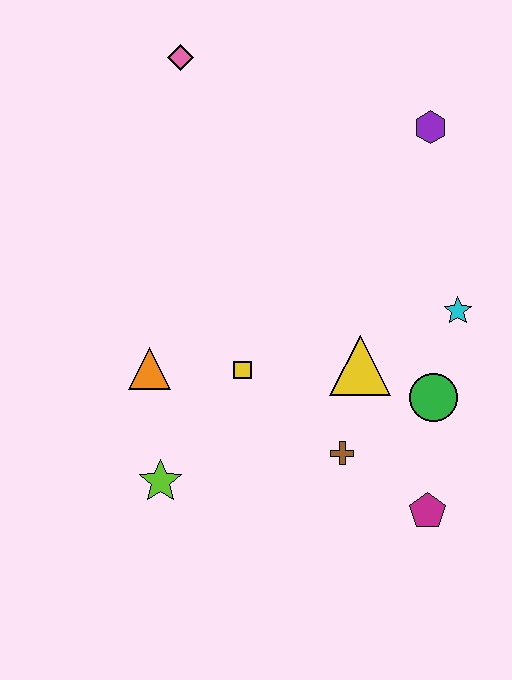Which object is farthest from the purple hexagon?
The lime star is farthest from the purple hexagon.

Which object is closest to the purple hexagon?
The cyan star is closest to the purple hexagon.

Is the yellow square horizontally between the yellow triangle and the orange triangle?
Yes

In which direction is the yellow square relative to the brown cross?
The yellow square is to the left of the brown cross.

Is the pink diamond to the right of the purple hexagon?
No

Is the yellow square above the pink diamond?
No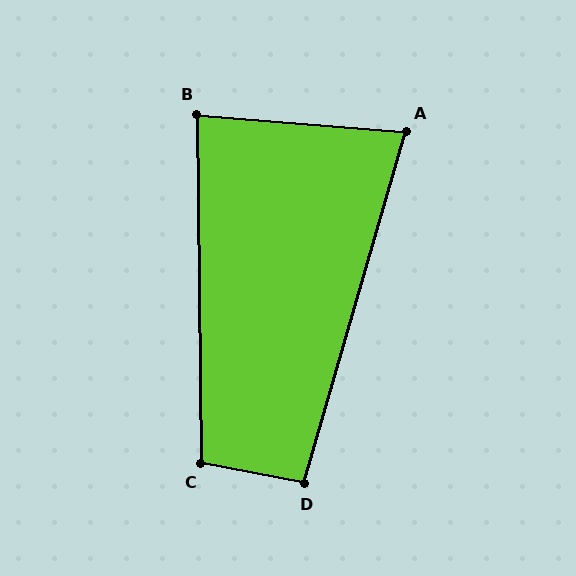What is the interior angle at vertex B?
Approximately 85 degrees (acute).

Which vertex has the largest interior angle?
C, at approximately 102 degrees.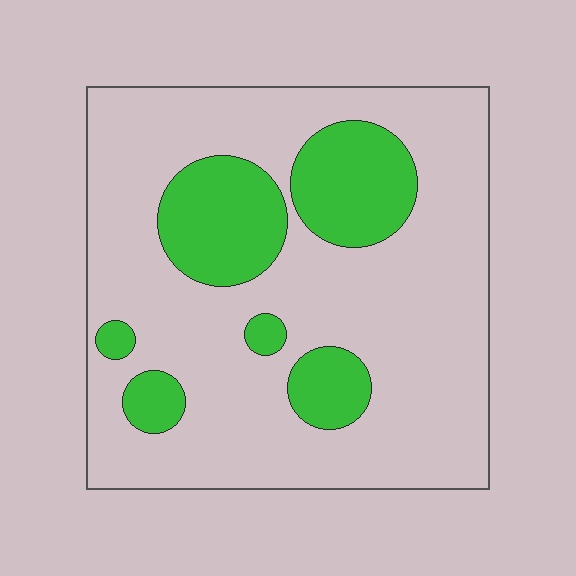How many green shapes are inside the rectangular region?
6.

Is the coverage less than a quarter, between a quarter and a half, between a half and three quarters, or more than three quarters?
Less than a quarter.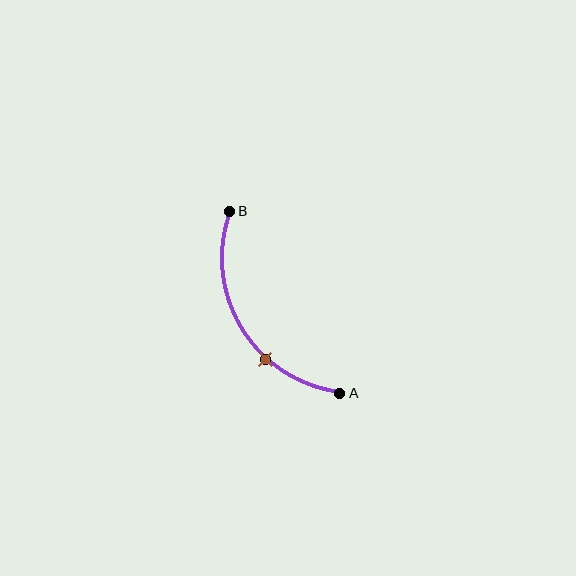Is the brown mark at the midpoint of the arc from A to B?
No. The brown mark lies on the arc but is closer to endpoint A. The arc midpoint would be at the point on the curve equidistant along the arc from both A and B.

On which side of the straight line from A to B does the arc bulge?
The arc bulges to the left of the straight line connecting A and B.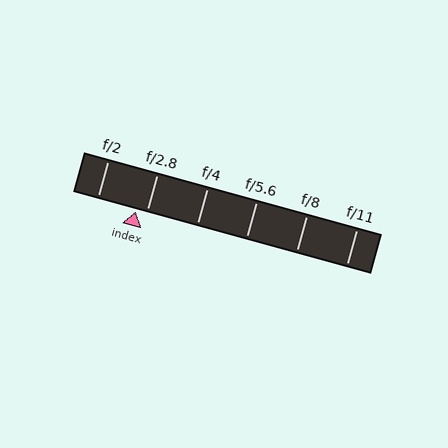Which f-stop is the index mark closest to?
The index mark is closest to f/2.8.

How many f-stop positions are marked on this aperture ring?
There are 6 f-stop positions marked.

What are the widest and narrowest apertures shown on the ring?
The widest aperture shown is f/2 and the narrowest is f/11.